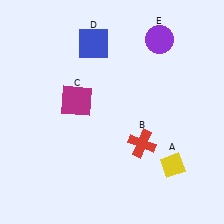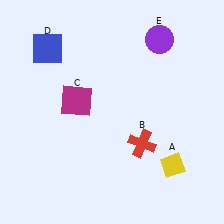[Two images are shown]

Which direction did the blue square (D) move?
The blue square (D) moved left.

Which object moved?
The blue square (D) moved left.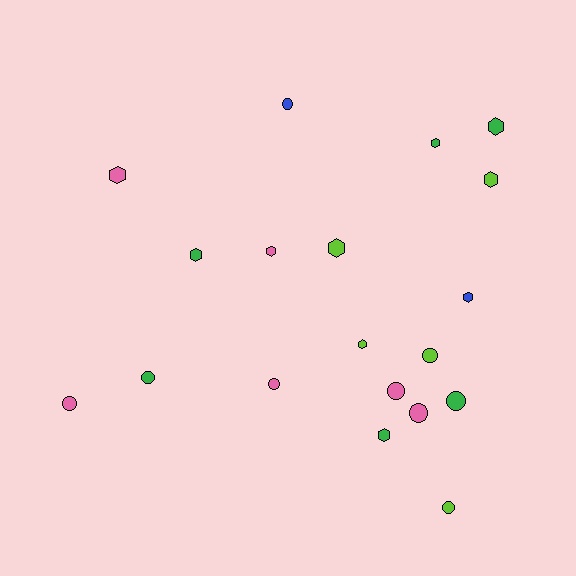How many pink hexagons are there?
There are 2 pink hexagons.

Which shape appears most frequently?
Hexagon, with 10 objects.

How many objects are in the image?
There are 19 objects.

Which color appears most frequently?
Green, with 6 objects.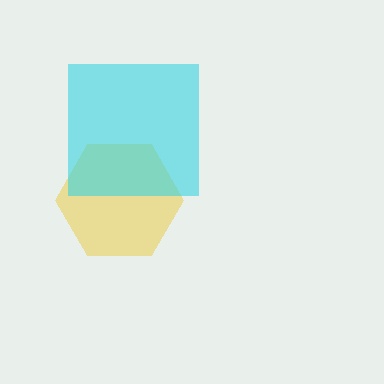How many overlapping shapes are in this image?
There are 2 overlapping shapes in the image.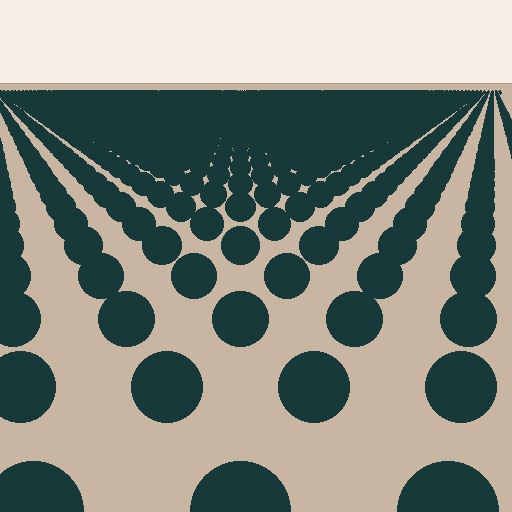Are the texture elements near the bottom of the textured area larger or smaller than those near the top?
Larger. Near the bottom, elements are closer to the viewer and appear at a bigger on-screen size.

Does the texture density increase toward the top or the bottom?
Density increases toward the top.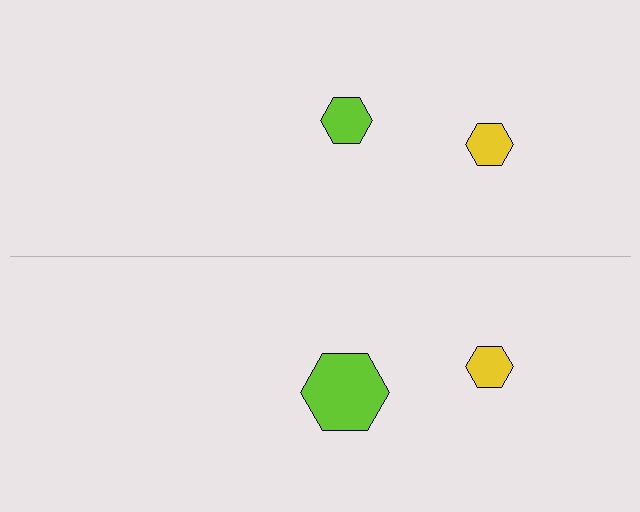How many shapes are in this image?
There are 4 shapes in this image.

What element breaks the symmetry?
The lime hexagon on the bottom side has a different size than its mirror counterpart.